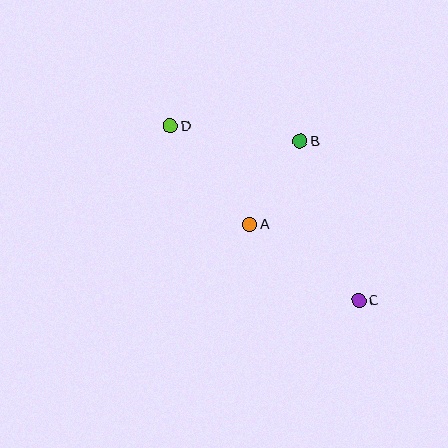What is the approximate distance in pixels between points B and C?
The distance between B and C is approximately 170 pixels.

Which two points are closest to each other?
Points A and B are closest to each other.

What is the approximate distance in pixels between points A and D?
The distance between A and D is approximately 127 pixels.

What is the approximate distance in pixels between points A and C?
The distance between A and C is approximately 133 pixels.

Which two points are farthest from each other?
Points C and D are farthest from each other.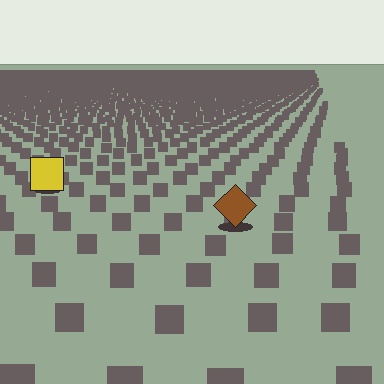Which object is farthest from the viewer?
The yellow square is farthest from the viewer. It appears smaller and the ground texture around it is denser.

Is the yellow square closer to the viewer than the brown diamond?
No. The brown diamond is closer — you can tell from the texture gradient: the ground texture is coarser near it.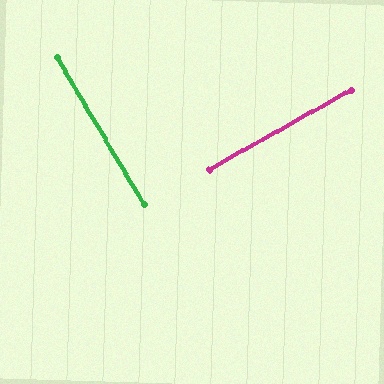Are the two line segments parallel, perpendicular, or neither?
Perpendicular — they meet at approximately 89°.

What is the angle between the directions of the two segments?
Approximately 89 degrees.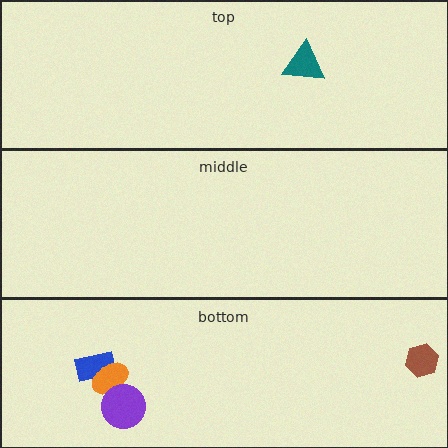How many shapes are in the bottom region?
4.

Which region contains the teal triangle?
The top region.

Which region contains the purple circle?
The bottom region.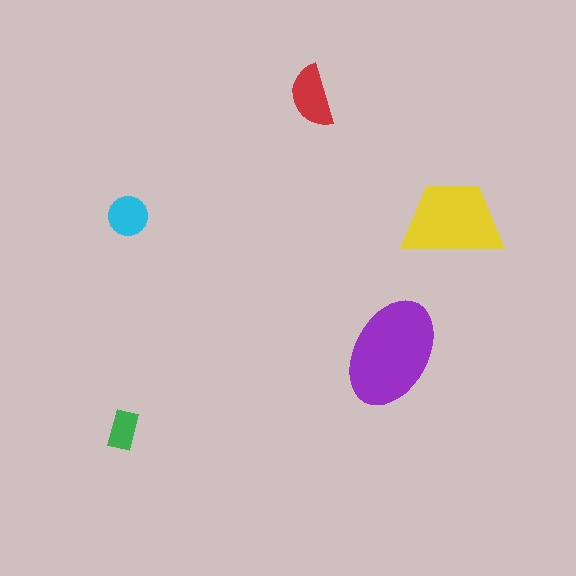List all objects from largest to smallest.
The purple ellipse, the yellow trapezoid, the red semicircle, the cyan circle, the green rectangle.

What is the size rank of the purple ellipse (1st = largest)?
1st.